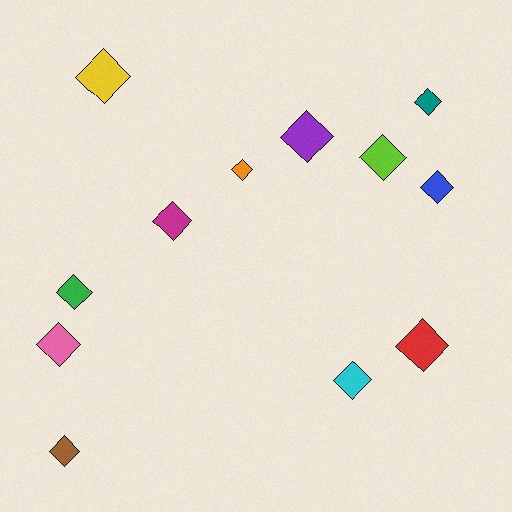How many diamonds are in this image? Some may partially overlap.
There are 12 diamonds.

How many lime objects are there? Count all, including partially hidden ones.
There is 1 lime object.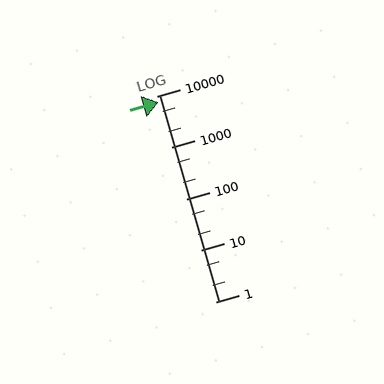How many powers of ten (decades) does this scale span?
The scale spans 4 decades, from 1 to 10000.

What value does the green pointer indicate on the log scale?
The pointer indicates approximately 7400.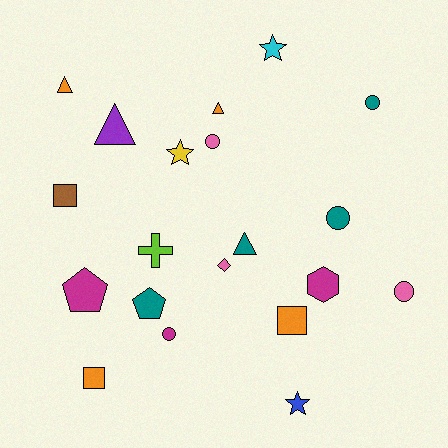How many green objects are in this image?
There are no green objects.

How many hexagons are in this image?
There is 1 hexagon.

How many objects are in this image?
There are 20 objects.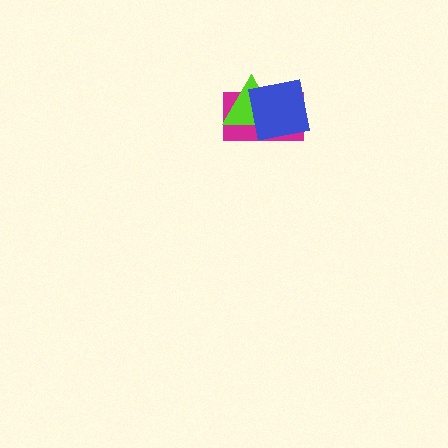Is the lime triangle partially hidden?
Yes, it is partially covered by another shape.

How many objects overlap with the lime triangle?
2 objects overlap with the lime triangle.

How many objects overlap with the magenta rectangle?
2 objects overlap with the magenta rectangle.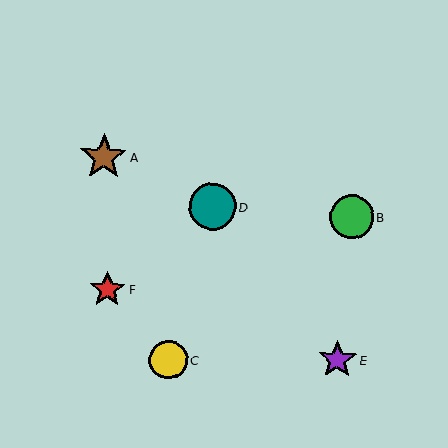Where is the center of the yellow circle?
The center of the yellow circle is at (168, 360).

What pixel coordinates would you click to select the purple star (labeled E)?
Click at (337, 360) to select the purple star E.